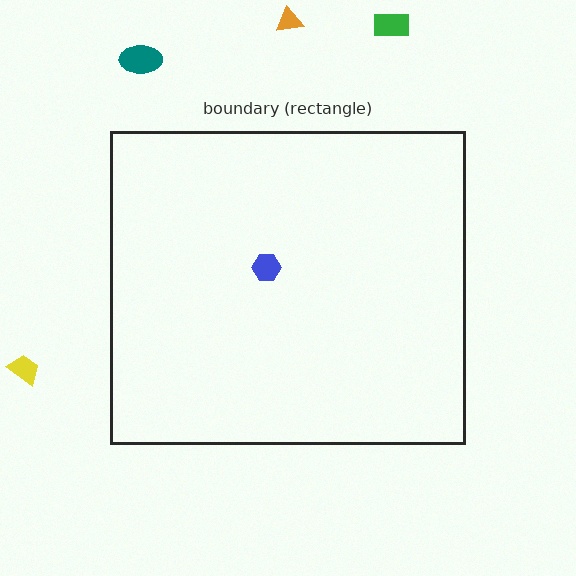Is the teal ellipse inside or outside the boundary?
Outside.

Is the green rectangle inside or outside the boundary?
Outside.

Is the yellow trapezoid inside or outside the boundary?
Outside.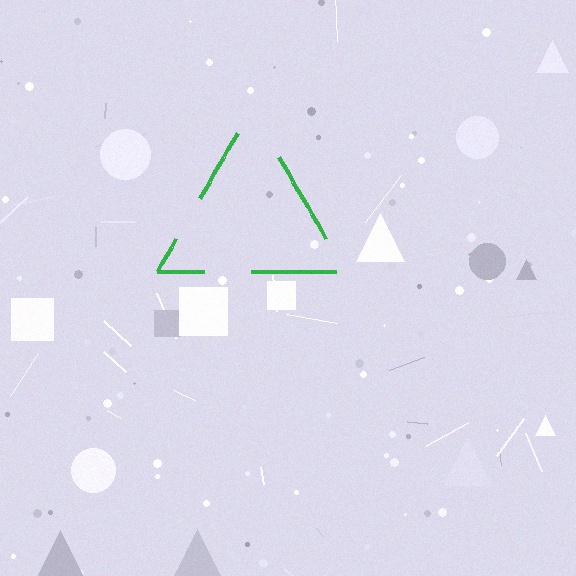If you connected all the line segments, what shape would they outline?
They would outline a triangle.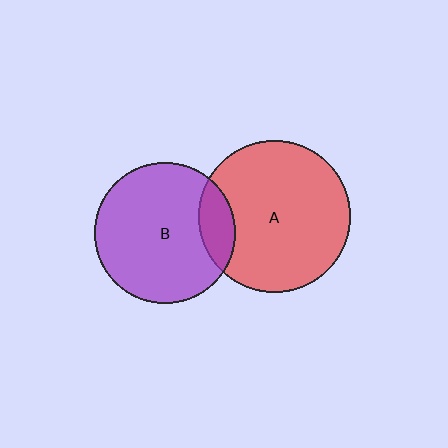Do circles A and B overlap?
Yes.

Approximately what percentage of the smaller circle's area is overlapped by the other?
Approximately 15%.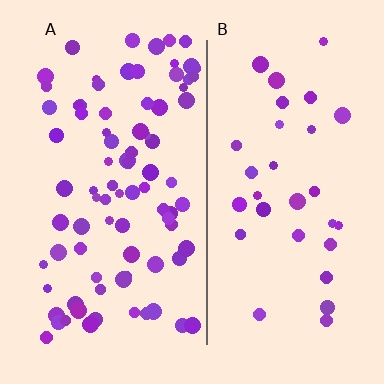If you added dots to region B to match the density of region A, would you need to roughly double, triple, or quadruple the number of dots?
Approximately triple.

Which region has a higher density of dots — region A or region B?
A (the left).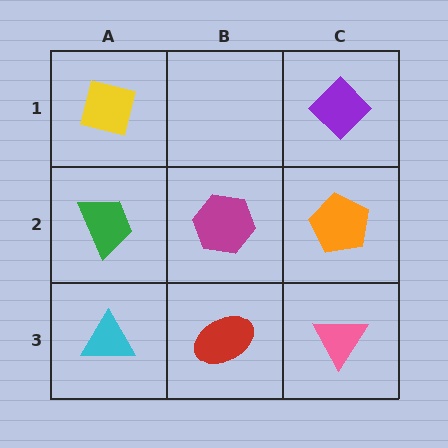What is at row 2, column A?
A green trapezoid.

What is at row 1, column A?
A yellow square.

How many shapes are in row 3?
3 shapes.